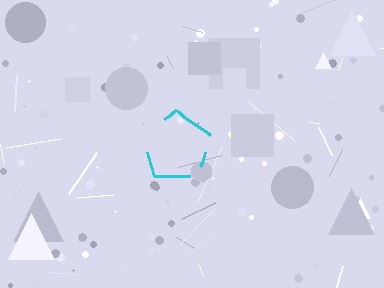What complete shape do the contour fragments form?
The contour fragments form a pentagon.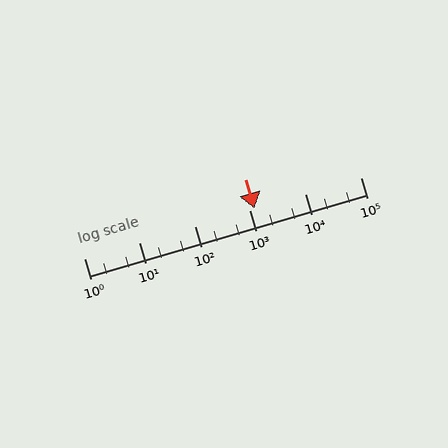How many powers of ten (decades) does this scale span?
The scale spans 5 decades, from 1 to 100000.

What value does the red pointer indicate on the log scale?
The pointer indicates approximately 1200.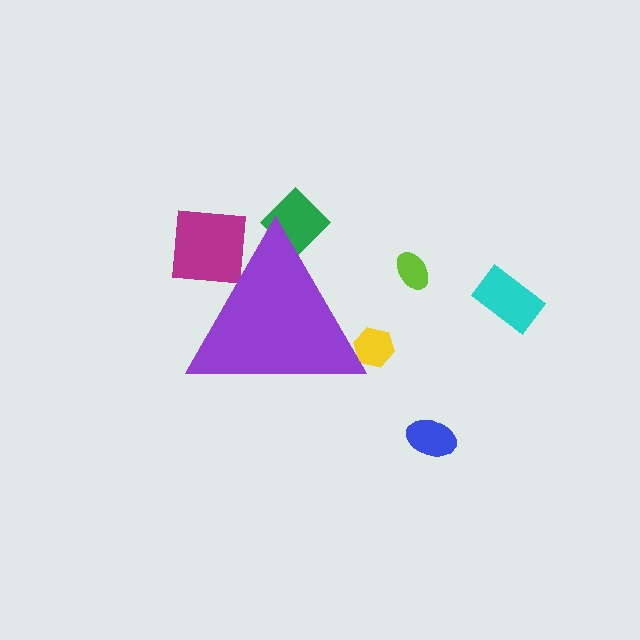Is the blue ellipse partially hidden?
No, the blue ellipse is fully visible.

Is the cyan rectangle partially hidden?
No, the cyan rectangle is fully visible.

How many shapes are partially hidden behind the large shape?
3 shapes are partially hidden.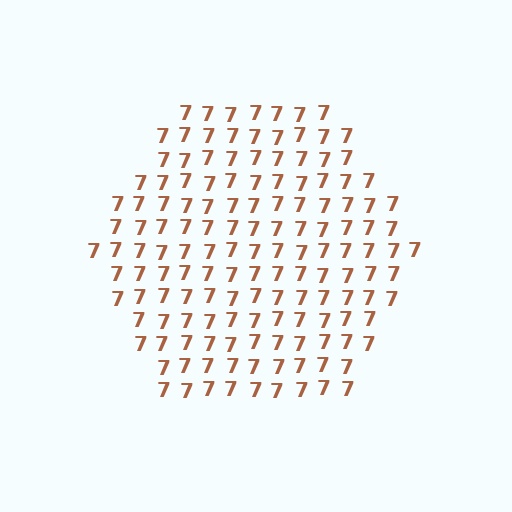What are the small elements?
The small elements are digit 7's.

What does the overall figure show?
The overall figure shows a hexagon.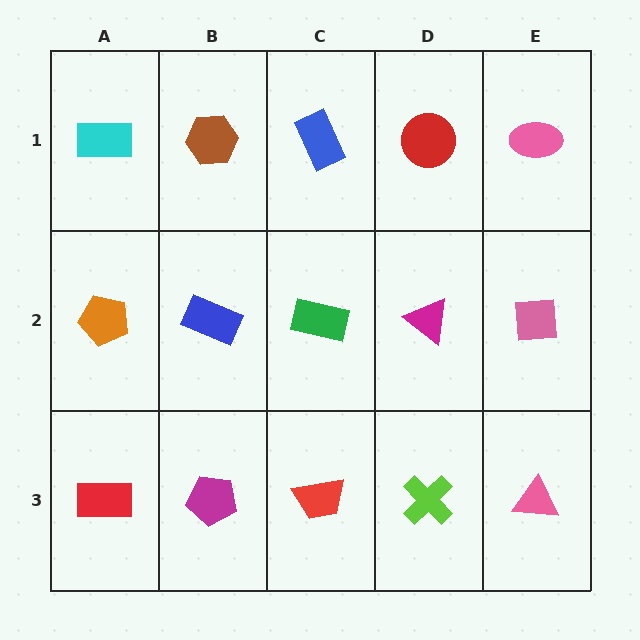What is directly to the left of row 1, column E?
A red circle.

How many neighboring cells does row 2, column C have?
4.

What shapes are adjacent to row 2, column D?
A red circle (row 1, column D), a lime cross (row 3, column D), a green rectangle (row 2, column C), a pink square (row 2, column E).